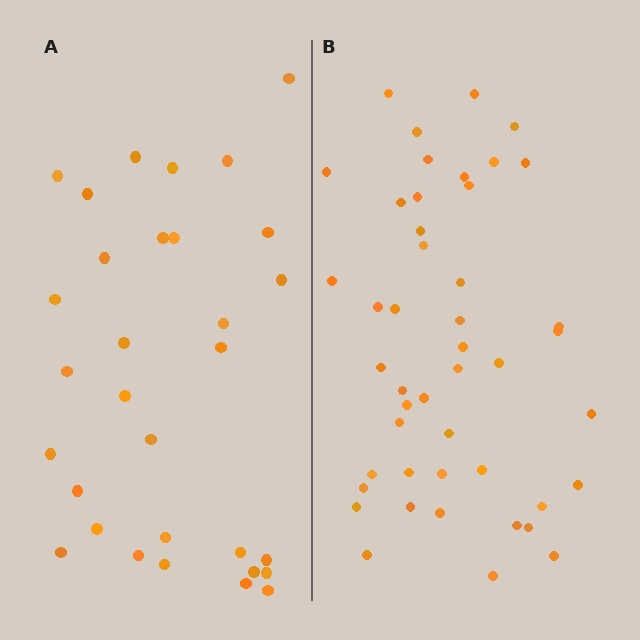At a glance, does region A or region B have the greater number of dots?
Region B (the right region) has more dots.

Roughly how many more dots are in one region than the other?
Region B has approximately 15 more dots than region A.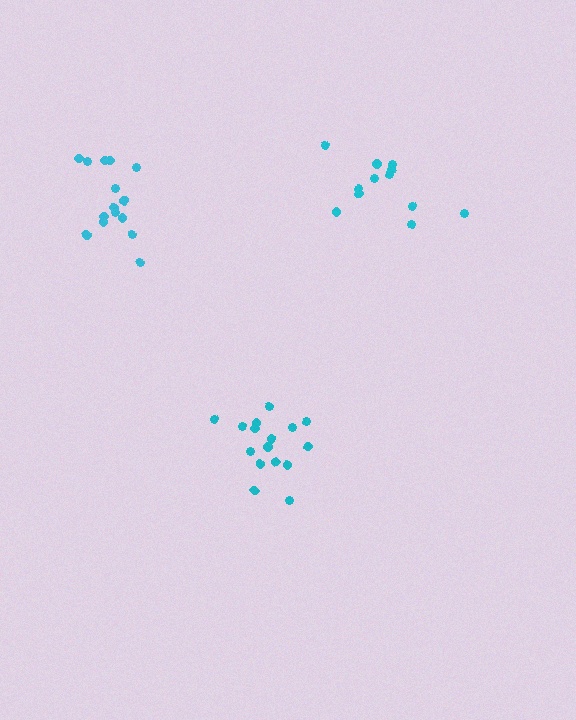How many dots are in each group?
Group 1: 15 dots, Group 2: 16 dots, Group 3: 12 dots (43 total).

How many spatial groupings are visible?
There are 3 spatial groupings.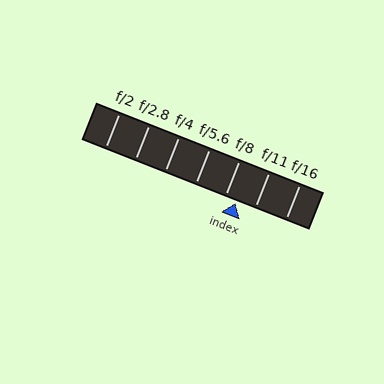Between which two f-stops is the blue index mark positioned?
The index mark is between f/8 and f/11.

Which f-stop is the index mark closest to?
The index mark is closest to f/8.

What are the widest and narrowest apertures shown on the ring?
The widest aperture shown is f/2 and the narrowest is f/16.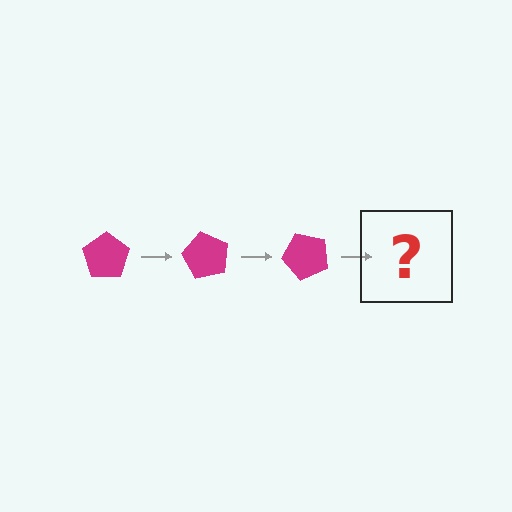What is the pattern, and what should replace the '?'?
The pattern is that the pentagon rotates 60 degrees each step. The '?' should be a magenta pentagon rotated 180 degrees.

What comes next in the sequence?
The next element should be a magenta pentagon rotated 180 degrees.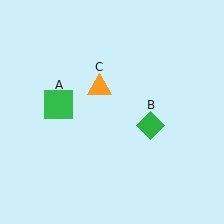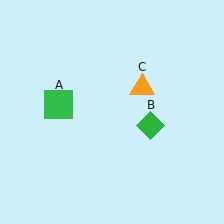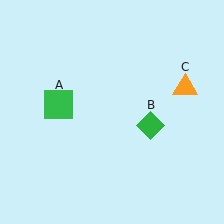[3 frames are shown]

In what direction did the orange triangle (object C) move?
The orange triangle (object C) moved right.